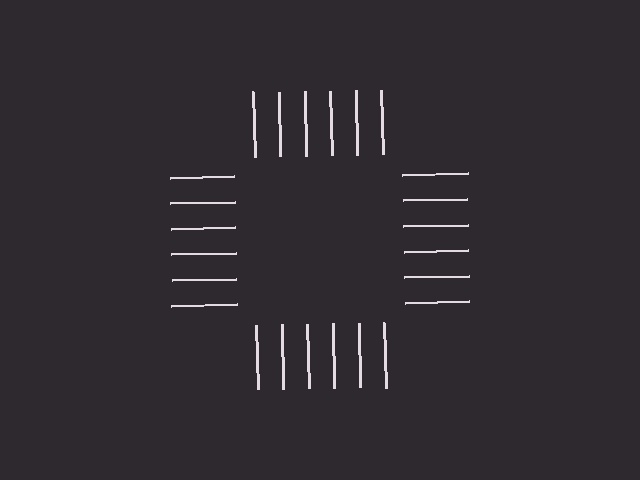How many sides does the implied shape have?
4 sides — the line-ends trace a square.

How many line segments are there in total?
24 — 6 along each of the 4 edges.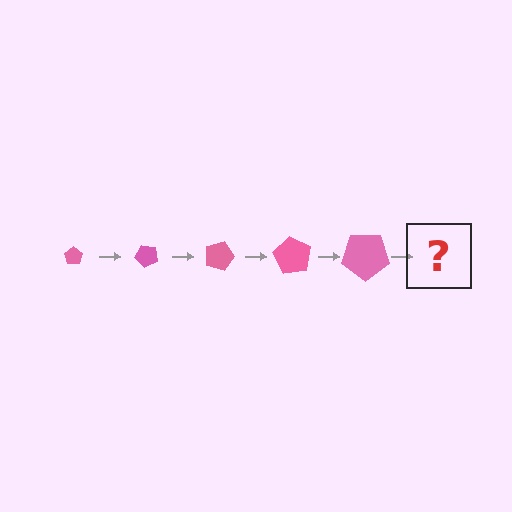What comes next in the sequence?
The next element should be a pentagon, larger than the previous one and rotated 225 degrees from the start.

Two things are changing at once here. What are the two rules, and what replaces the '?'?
The two rules are that the pentagon grows larger each step and it rotates 45 degrees each step. The '?' should be a pentagon, larger than the previous one and rotated 225 degrees from the start.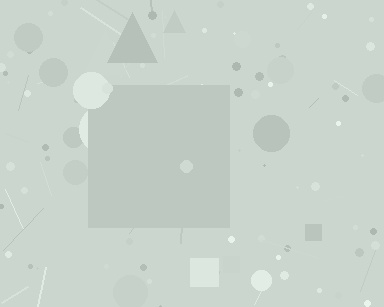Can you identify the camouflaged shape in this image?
The camouflaged shape is a square.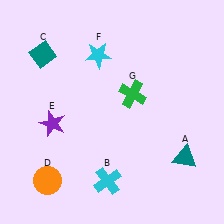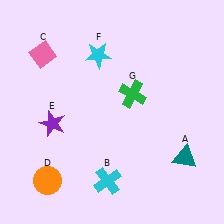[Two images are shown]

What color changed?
The diamond (C) changed from teal in Image 1 to pink in Image 2.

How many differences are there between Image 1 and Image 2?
There is 1 difference between the two images.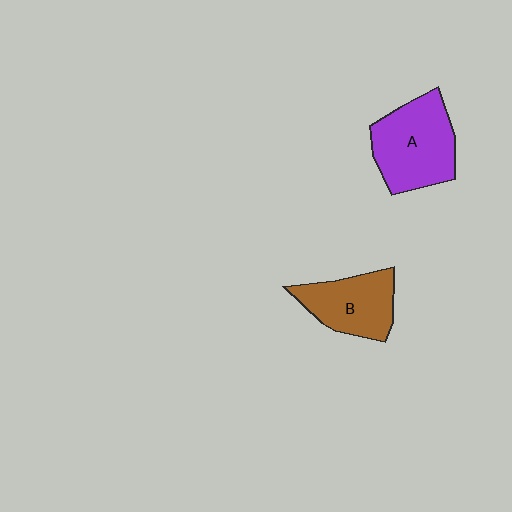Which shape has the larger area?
Shape A (purple).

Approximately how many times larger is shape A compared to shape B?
Approximately 1.3 times.